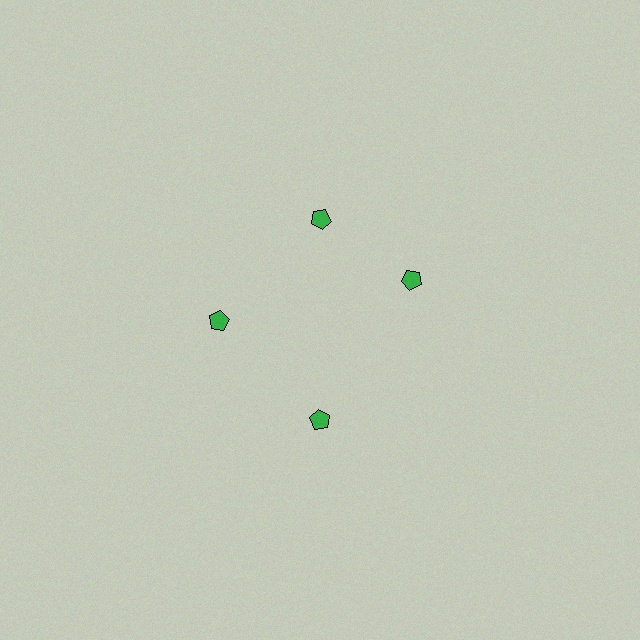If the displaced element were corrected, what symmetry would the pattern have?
It would have 4-fold rotational symmetry — the pattern would map onto itself every 90 degrees.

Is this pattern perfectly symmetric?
No. The 4 green pentagons are arranged in a ring, but one element near the 3 o'clock position is rotated out of alignment along the ring, breaking the 4-fold rotational symmetry.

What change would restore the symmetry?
The symmetry would be restored by rotating it back into even spacing with its neighbors so that all 4 pentagons sit at equal angles and equal distance from the center.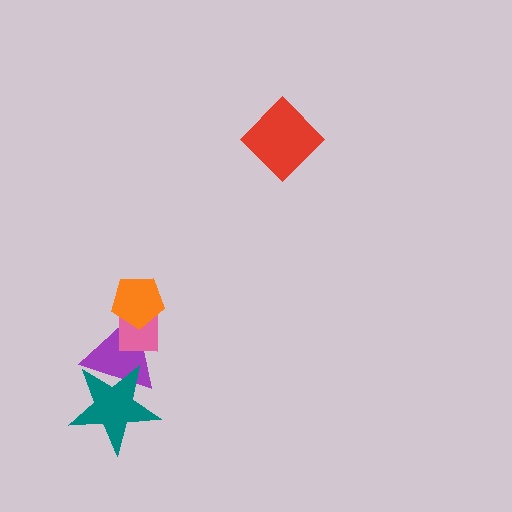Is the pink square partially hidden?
Yes, it is partially covered by another shape.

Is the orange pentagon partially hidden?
No, no other shape covers it.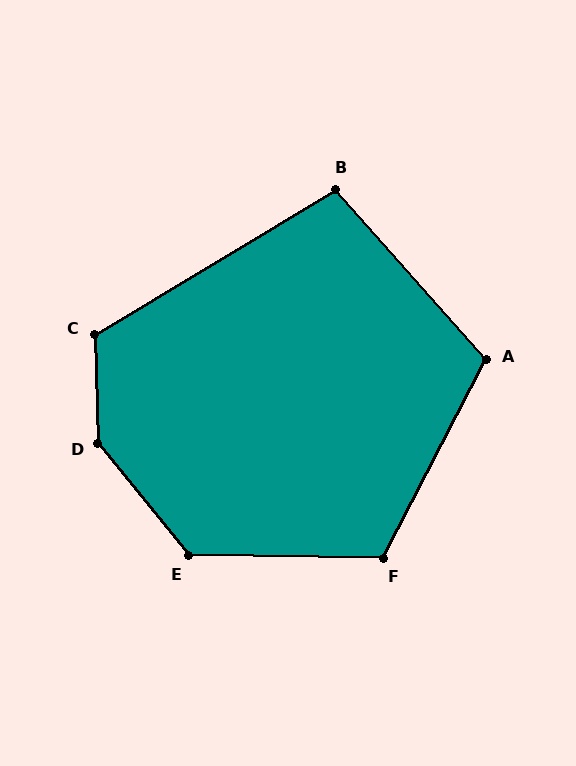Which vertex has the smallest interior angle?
B, at approximately 100 degrees.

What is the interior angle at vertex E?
Approximately 130 degrees (obtuse).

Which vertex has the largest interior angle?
D, at approximately 143 degrees.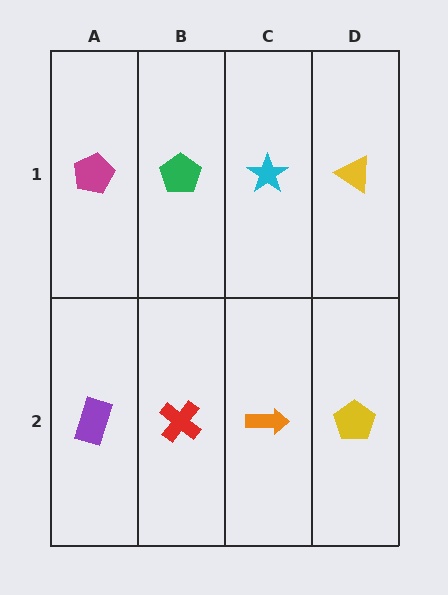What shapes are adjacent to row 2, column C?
A cyan star (row 1, column C), a red cross (row 2, column B), a yellow pentagon (row 2, column D).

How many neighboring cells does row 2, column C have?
3.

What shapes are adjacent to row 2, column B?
A green pentagon (row 1, column B), a purple rectangle (row 2, column A), an orange arrow (row 2, column C).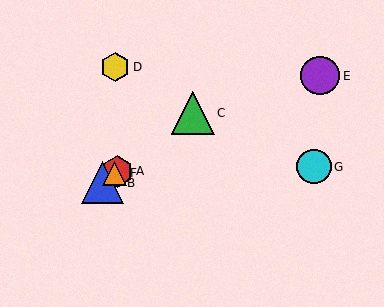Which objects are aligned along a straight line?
Objects A, B, C, F are aligned along a straight line.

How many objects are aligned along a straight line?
4 objects (A, B, C, F) are aligned along a straight line.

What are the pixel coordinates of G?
Object G is at (314, 167).